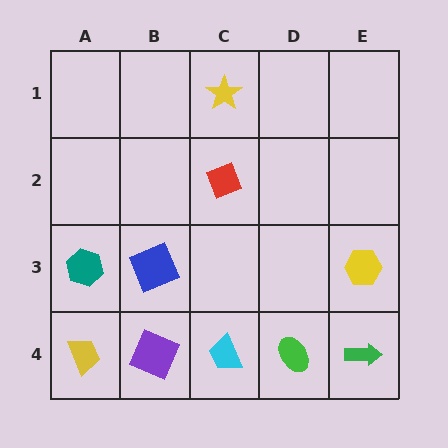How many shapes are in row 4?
5 shapes.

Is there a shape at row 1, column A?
No, that cell is empty.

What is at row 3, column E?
A yellow hexagon.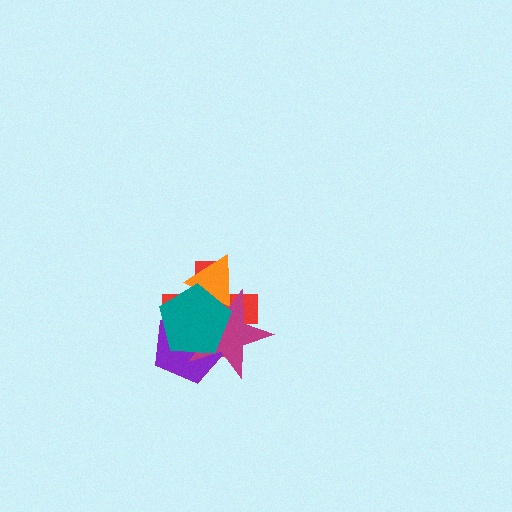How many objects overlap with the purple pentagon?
3 objects overlap with the purple pentagon.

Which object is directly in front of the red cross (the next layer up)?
The orange triangle is directly in front of the red cross.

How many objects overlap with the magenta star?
4 objects overlap with the magenta star.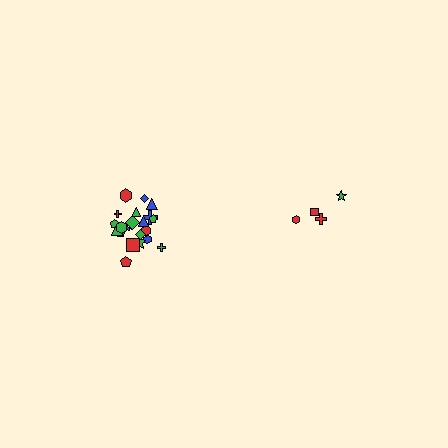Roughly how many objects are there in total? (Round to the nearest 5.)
Roughly 25 objects in total.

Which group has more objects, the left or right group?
The left group.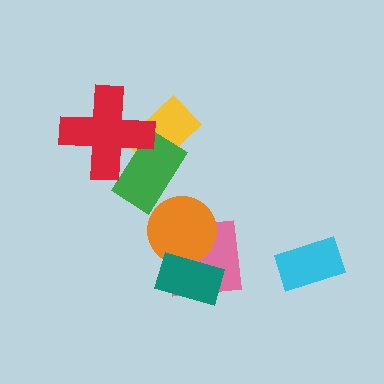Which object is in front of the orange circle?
The teal rectangle is in front of the orange circle.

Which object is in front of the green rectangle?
The red cross is in front of the green rectangle.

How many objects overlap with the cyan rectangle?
0 objects overlap with the cyan rectangle.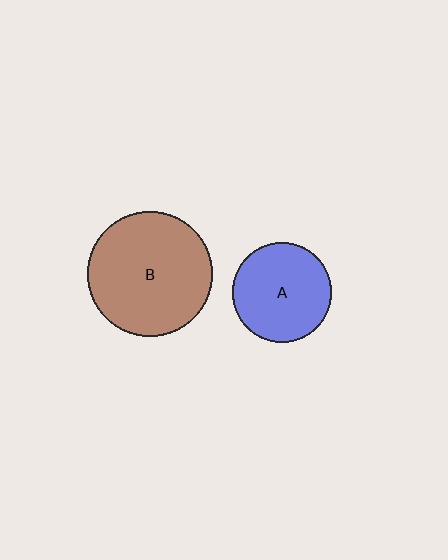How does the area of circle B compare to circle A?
Approximately 1.6 times.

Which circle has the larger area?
Circle B (brown).